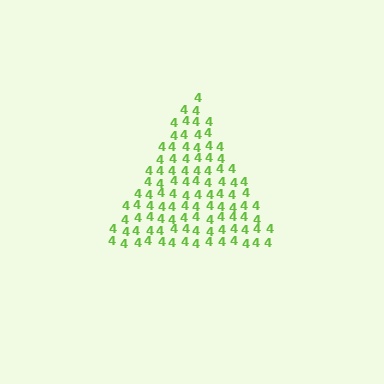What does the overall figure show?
The overall figure shows a triangle.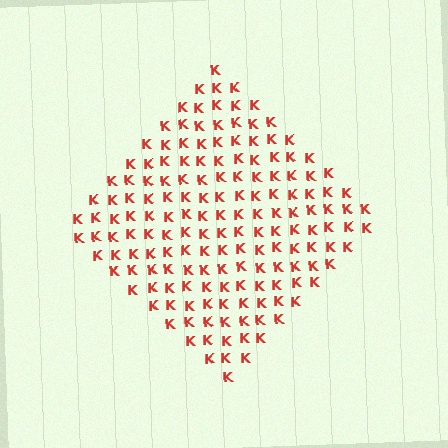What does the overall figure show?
The overall figure shows a diamond.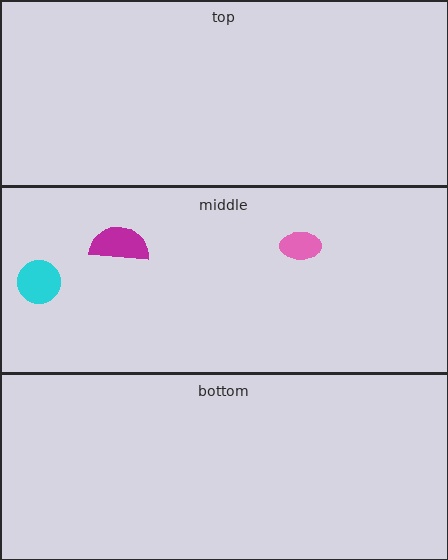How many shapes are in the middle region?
3.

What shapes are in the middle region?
The magenta semicircle, the pink ellipse, the cyan circle.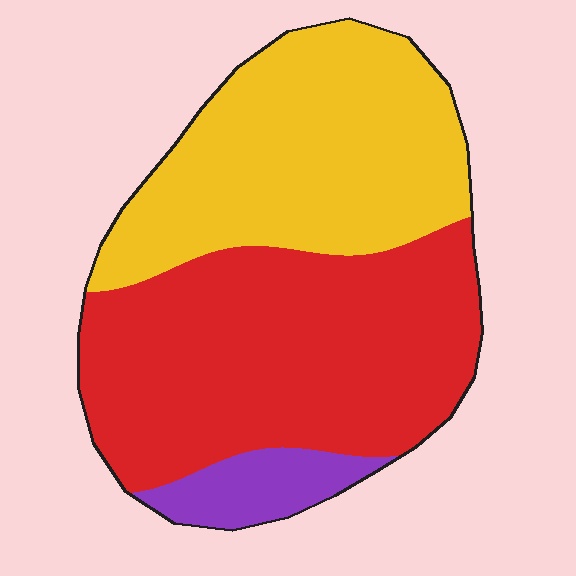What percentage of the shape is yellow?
Yellow covers 41% of the shape.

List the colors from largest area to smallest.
From largest to smallest: red, yellow, purple.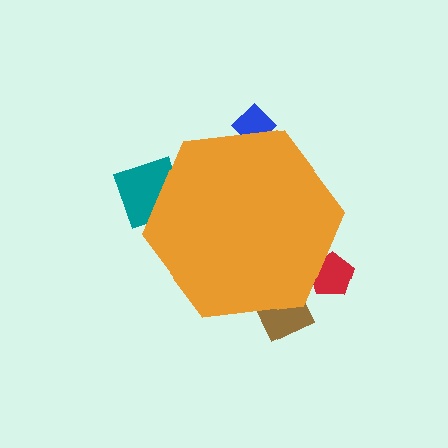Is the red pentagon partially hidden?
Yes, the red pentagon is partially hidden behind the orange hexagon.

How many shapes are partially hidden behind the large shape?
4 shapes are partially hidden.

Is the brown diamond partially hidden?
Yes, the brown diamond is partially hidden behind the orange hexagon.